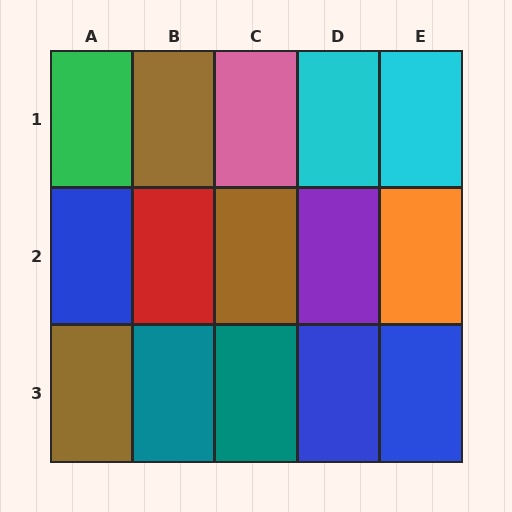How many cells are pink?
1 cell is pink.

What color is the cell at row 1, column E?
Cyan.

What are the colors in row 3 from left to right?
Brown, teal, teal, blue, blue.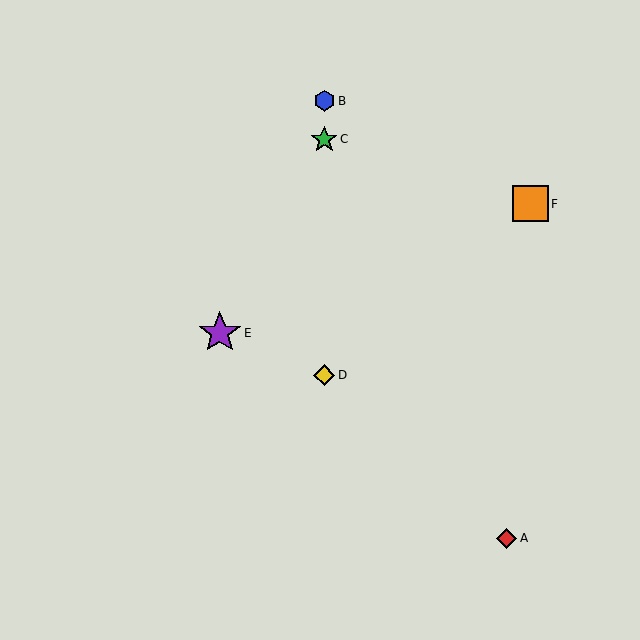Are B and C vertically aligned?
Yes, both are at x≈324.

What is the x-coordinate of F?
Object F is at x≈530.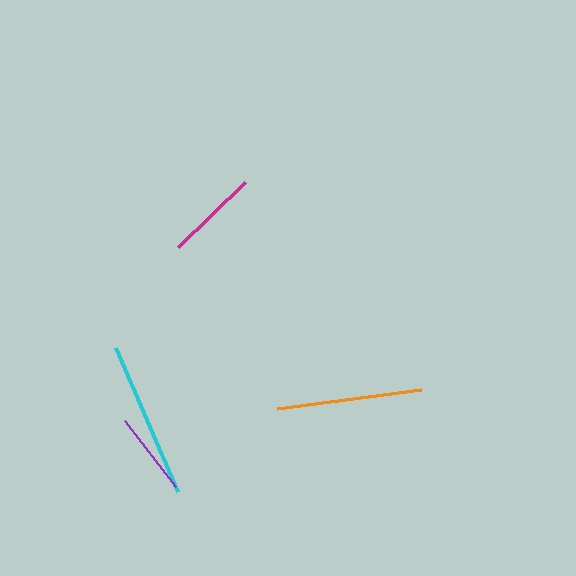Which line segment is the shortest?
The purple line is the shortest at approximately 83 pixels.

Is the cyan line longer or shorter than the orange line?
The cyan line is longer than the orange line.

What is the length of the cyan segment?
The cyan segment is approximately 157 pixels long.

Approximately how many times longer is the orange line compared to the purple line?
The orange line is approximately 1.8 times the length of the purple line.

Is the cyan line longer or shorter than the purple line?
The cyan line is longer than the purple line.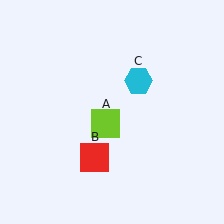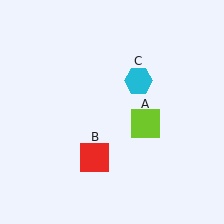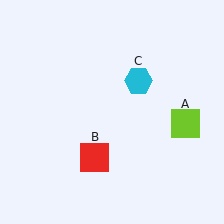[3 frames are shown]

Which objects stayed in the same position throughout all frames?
Red square (object B) and cyan hexagon (object C) remained stationary.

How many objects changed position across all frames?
1 object changed position: lime square (object A).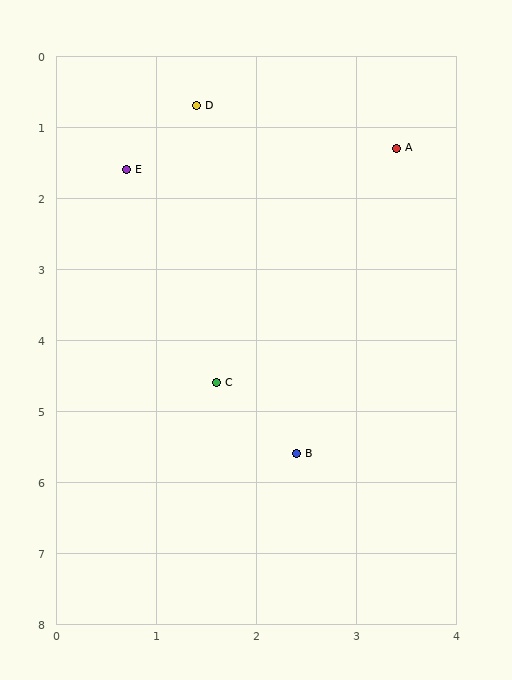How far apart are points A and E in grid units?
Points A and E are about 2.7 grid units apart.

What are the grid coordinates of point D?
Point D is at approximately (1.4, 0.7).